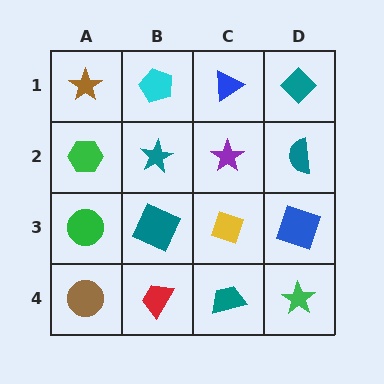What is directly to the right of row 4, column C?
A green star.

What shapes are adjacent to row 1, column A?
A green hexagon (row 2, column A), a cyan pentagon (row 1, column B).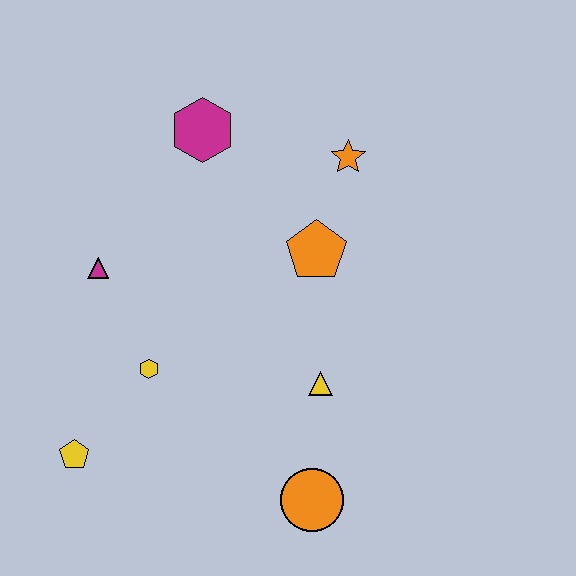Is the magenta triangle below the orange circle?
No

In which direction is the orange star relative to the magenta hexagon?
The orange star is to the right of the magenta hexagon.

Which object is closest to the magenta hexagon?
The orange star is closest to the magenta hexagon.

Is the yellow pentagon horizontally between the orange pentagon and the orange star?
No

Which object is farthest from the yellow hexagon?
The orange star is farthest from the yellow hexagon.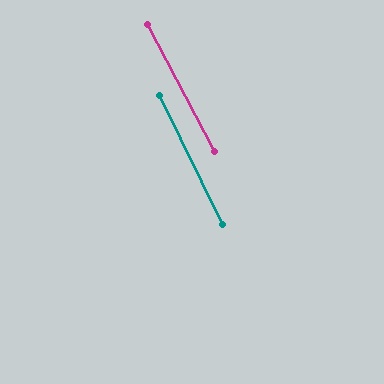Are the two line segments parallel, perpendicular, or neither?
Parallel — their directions differ by only 1.6°.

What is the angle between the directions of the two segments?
Approximately 2 degrees.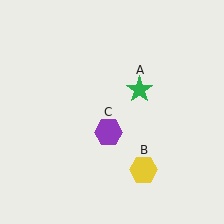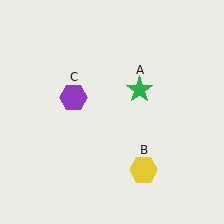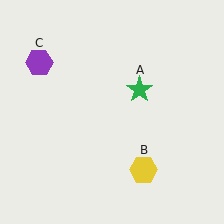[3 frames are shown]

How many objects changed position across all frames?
1 object changed position: purple hexagon (object C).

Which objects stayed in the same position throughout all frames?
Green star (object A) and yellow hexagon (object B) remained stationary.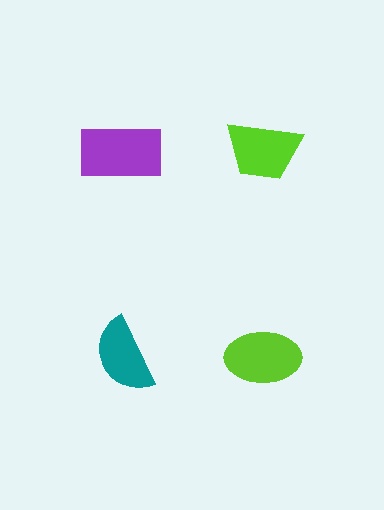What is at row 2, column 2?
A lime ellipse.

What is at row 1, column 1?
A purple rectangle.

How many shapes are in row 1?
2 shapes.